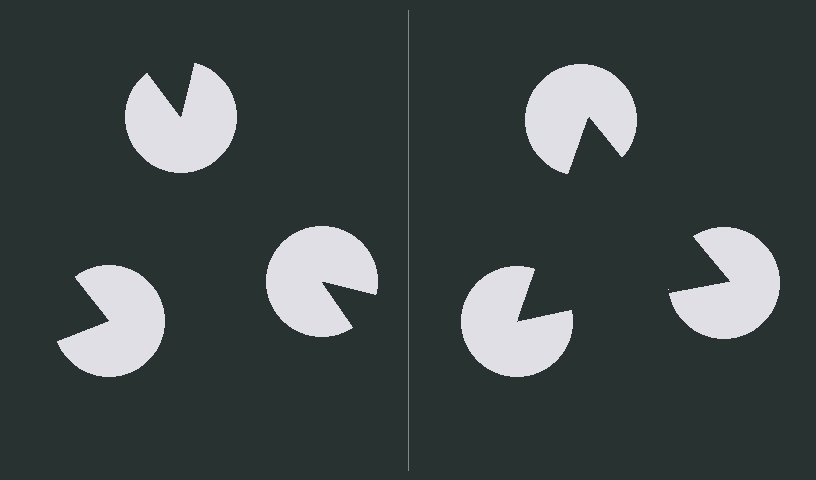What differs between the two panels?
The pac-man discs are positioned identically on both sides; only the wedge orientations differ. On the right they align to a triangle; on the left they are misaligned.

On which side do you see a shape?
An illusory triangle appears on the right side. On the left side the wedge cuts are rotated, so no coherent shape forms.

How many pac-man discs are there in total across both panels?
6 — 3 on each side.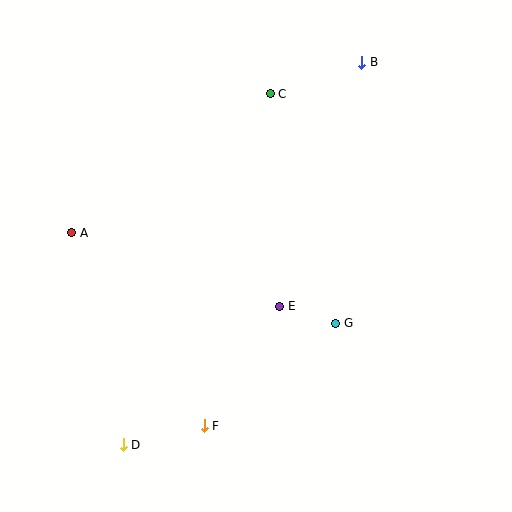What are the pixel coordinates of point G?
Point G is at (336, 323).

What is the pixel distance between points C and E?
The distance between C and E is 213 pixels.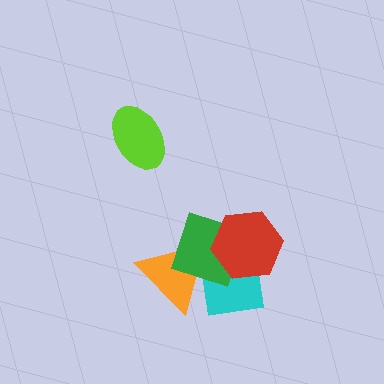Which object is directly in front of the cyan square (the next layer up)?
The orange triangle is directly in front of the cyan square.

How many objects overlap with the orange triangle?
2 objects overlap with the orange triangle.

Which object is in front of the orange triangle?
The green diamond is in front of the orange triangle.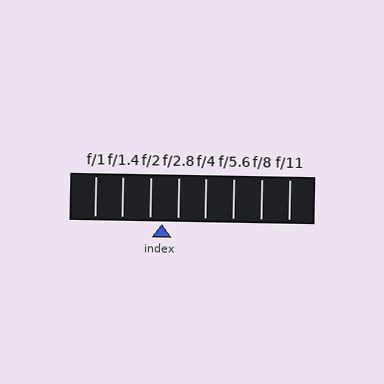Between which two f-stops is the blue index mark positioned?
The index mark is between f/2 and f/2.8.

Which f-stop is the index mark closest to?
The index mark is closest to f/2.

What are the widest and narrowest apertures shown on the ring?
The widest aperture shown is f/1 and the narrowest is f/11.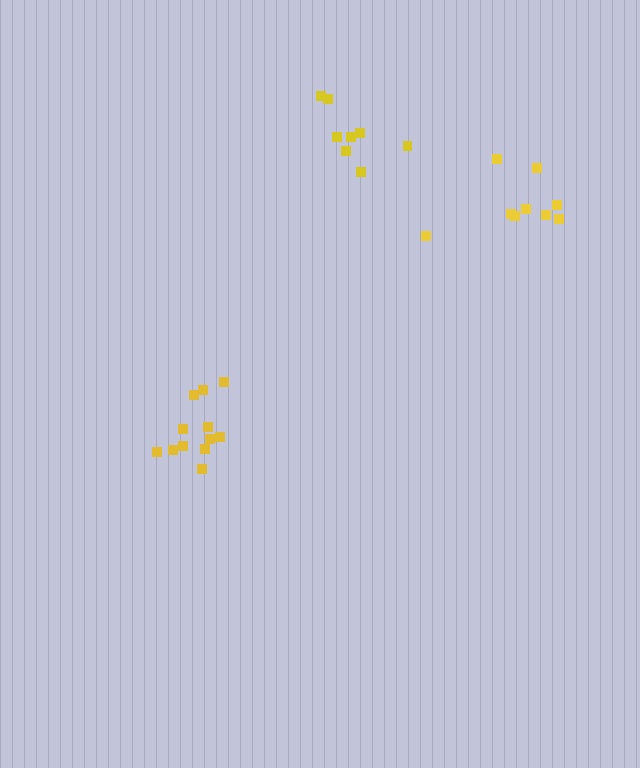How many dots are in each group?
Group 1: 12 dots, Group 2: 8 dots, Group 3: 9 dots (29 total).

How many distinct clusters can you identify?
There are 3 distinct clusters.